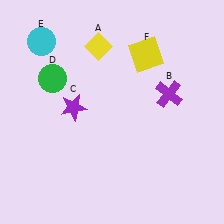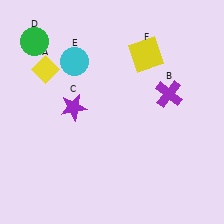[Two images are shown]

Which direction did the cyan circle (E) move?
The cyan circle (E) moved right.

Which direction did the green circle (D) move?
The green circle (D) moved up.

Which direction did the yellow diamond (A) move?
The yellow diamond (A) moved left.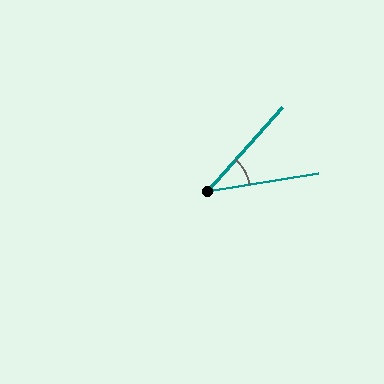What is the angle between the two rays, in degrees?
Approximately 39 degrees.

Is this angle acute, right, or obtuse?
It is acute.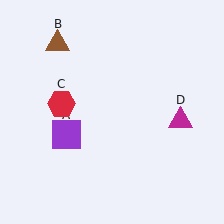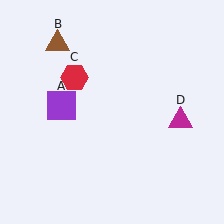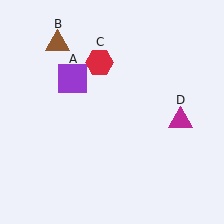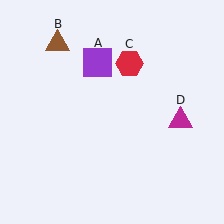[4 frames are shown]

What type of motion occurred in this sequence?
The purple square (object A), red hexagon (object C) rotated clockwise around the center of the scene.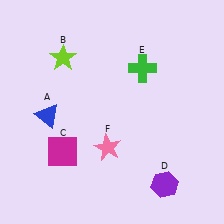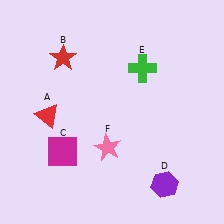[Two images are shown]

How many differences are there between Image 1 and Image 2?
There are 2 differences between the two images.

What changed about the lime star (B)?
In Image 1, B is lime. In Image 2, it changed to red.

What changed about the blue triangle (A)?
In Image 1, A is blue. In Image 2, it changed to red.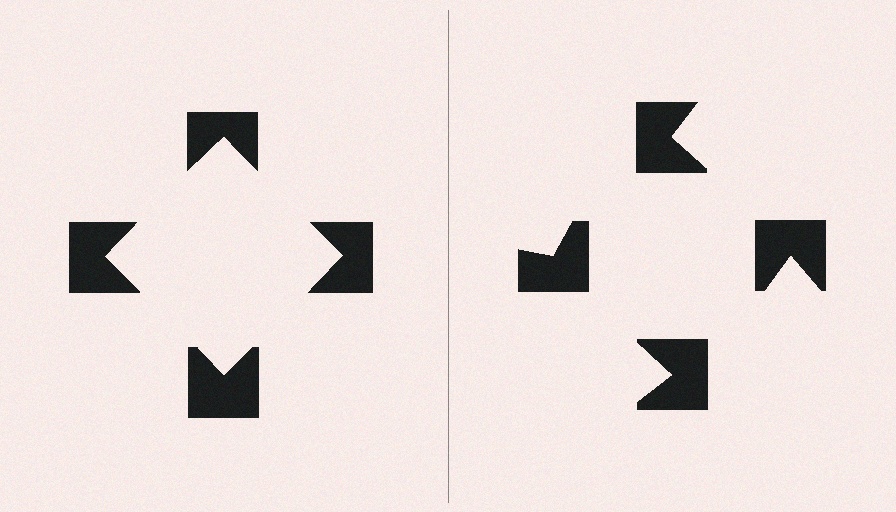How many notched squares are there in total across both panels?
8 — 4 on each side.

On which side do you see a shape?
An illusory square appears on the left side. On the right side the wedge cuts are rotated, so no coherent shape forms.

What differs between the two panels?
The notched squares are positioned identically on both sides; only the wedge orientations differ. On the left they align to a square; on the right they are misaligned.